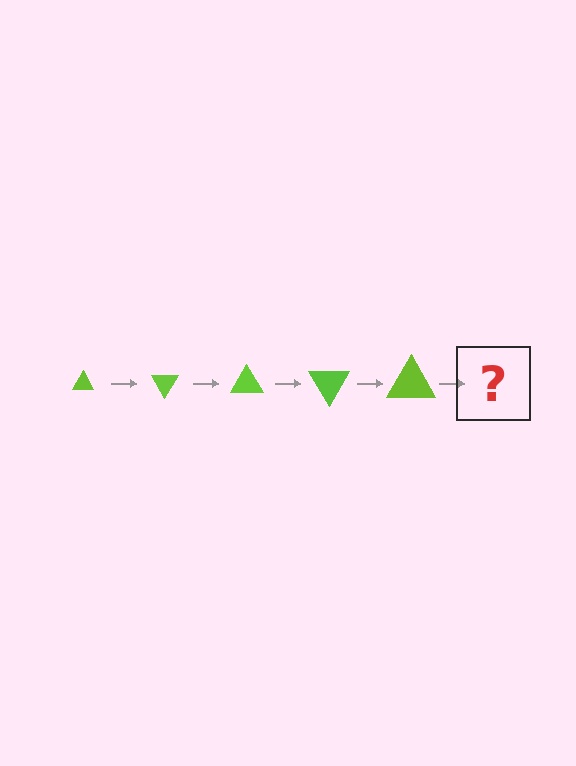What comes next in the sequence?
The next element should be a triangle, larger than the previous one and rotated 300 degrees from the start.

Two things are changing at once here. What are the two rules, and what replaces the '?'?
The two rules are that the triangle grows larger each step and it rotates 60 degrees each step. The '?' should be a triangle, larger than the previous one and rotated 300 degrees from the start.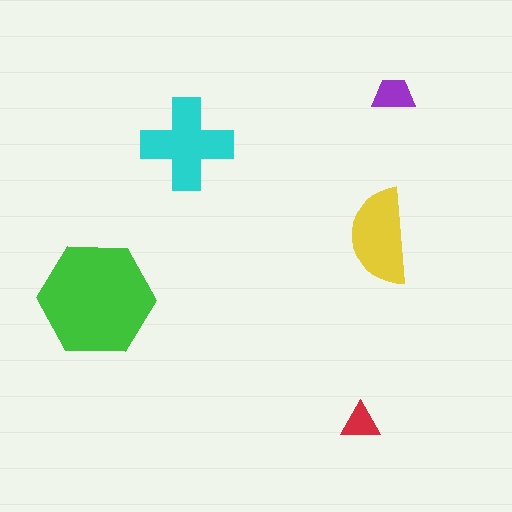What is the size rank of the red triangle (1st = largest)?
5th.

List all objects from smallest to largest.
The red triangle, the purple trapezoid, the yellow semicircle, the cyan cross, the green hexagon.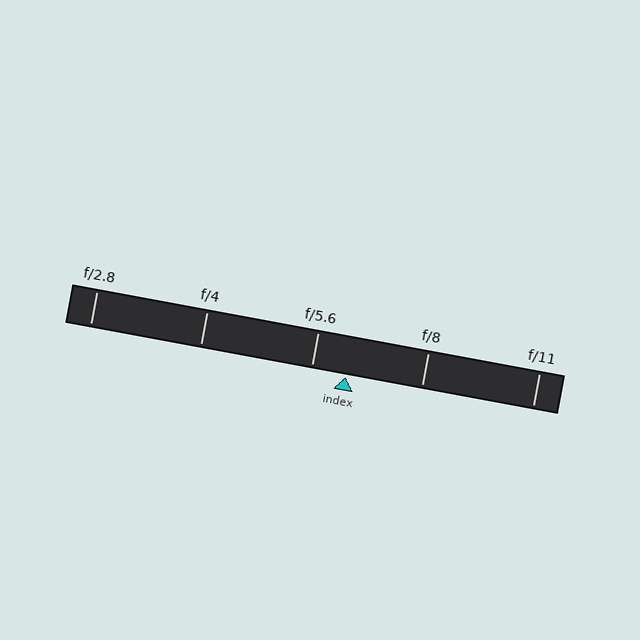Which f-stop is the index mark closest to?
The index mark is closest to f/5.6.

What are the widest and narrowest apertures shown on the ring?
The widest aperture shown is f/2.8 and the narrowest is f/11.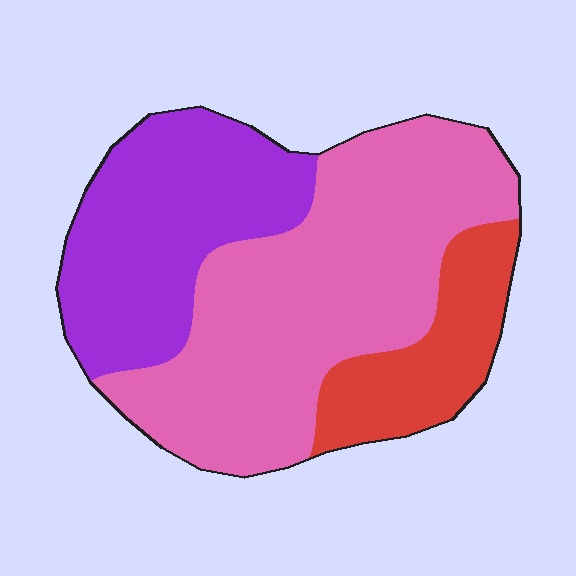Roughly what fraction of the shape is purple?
Purple takes up between a sixth and a third of the shape.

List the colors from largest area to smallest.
From largest to smallest: pink, purple, red.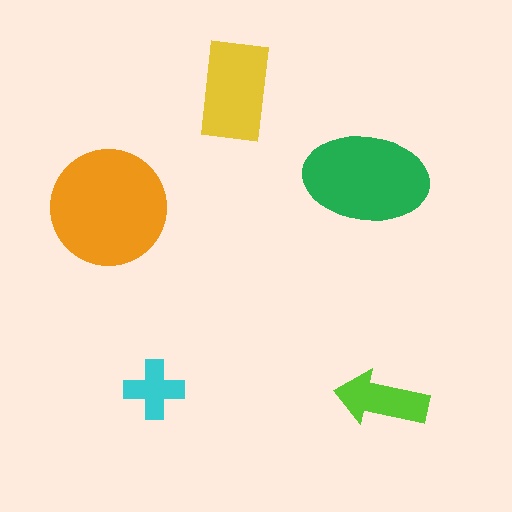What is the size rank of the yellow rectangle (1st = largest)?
3rd.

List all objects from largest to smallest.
The orange circle, the green ellipse, the yellow rectangle, the lime arrow, the cyan cross.